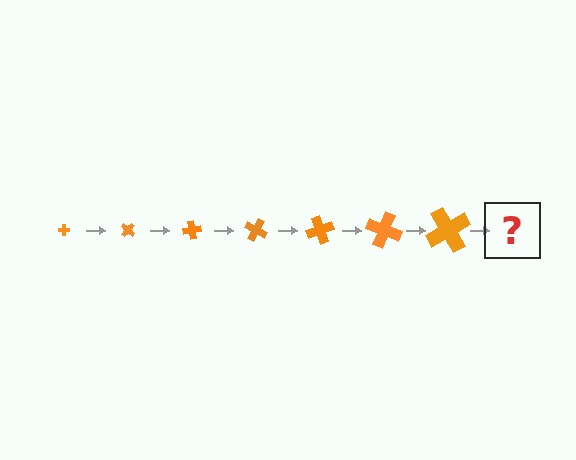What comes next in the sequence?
The next element should be a cross, larger than the previous one and rotated 280 degrees from the start.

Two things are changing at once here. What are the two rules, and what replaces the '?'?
The two rules are that the cross grows larger each step and it rotates 40 degrees each step. The '?' should be a cross, larger than the previous one and rotated 280 degrees from the start.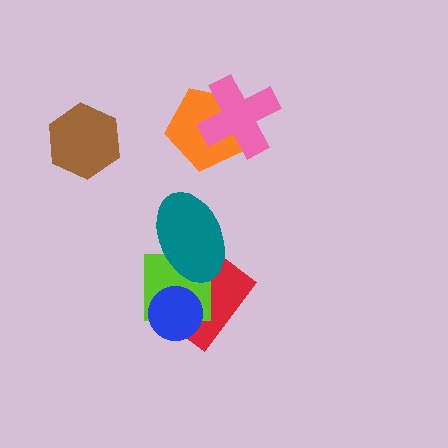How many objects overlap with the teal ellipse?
2 objects overlap with the teal ellipse.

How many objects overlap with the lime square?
3 objects overlap with the lime square.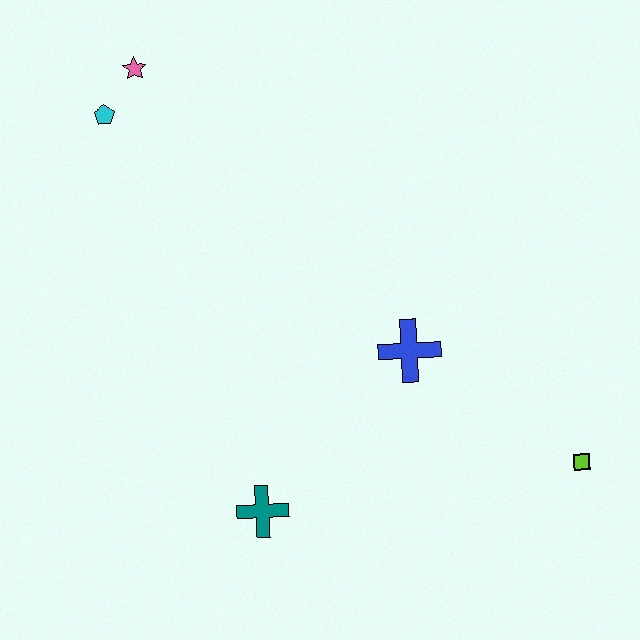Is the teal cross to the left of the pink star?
No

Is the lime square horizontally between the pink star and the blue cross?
No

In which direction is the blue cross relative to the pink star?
The blue cross is below the pink star.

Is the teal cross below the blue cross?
Yes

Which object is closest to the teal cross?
The blue cross is closest to the teal cross.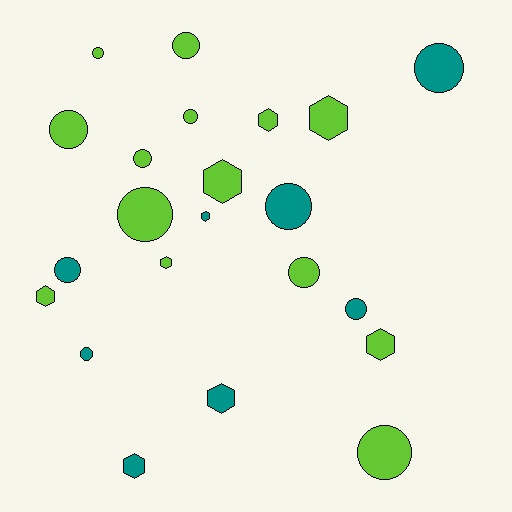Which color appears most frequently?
Lime, with 14 objects.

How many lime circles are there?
There are 8 lime circles.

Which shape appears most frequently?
Circle, with 13 objects.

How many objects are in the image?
There are 22 objects.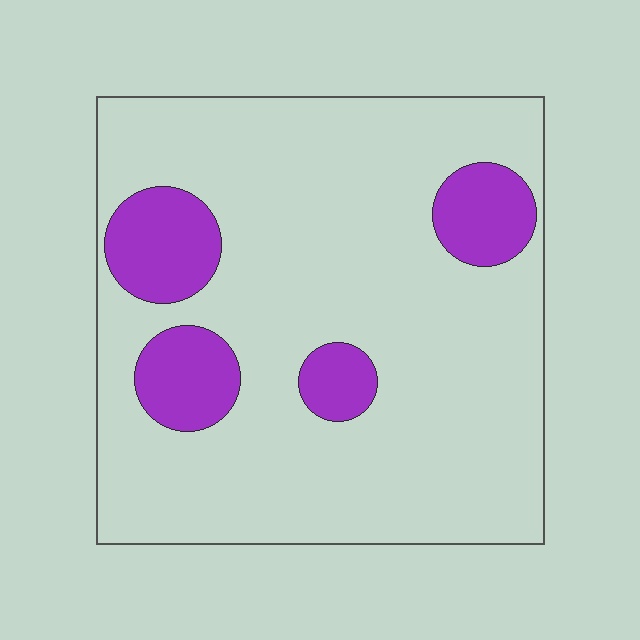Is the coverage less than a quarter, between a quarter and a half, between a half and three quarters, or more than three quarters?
Less than a quarter.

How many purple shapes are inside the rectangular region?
4.